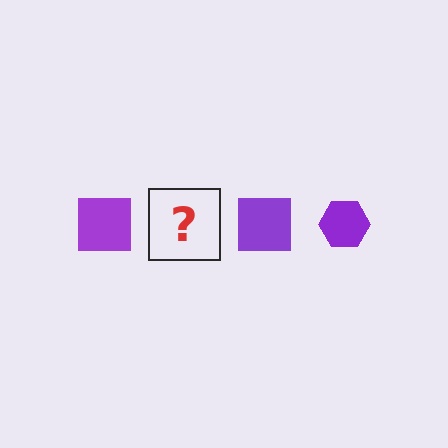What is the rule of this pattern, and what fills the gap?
The rule is that the pattern cycles through square, hexagon shapes in purple. The gap should be filled with a purple hexagon.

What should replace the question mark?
The question mark should be replaced with a purple hexagon.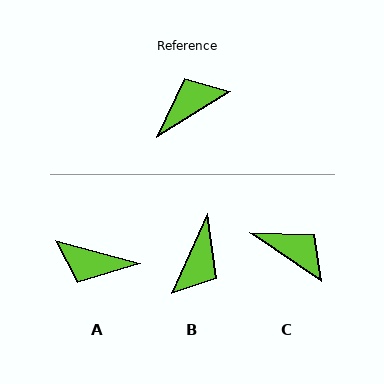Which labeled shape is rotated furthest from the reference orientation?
B, about 146 degrees away.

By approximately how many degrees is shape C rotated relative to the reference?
Approximately 65 degrees clockwise.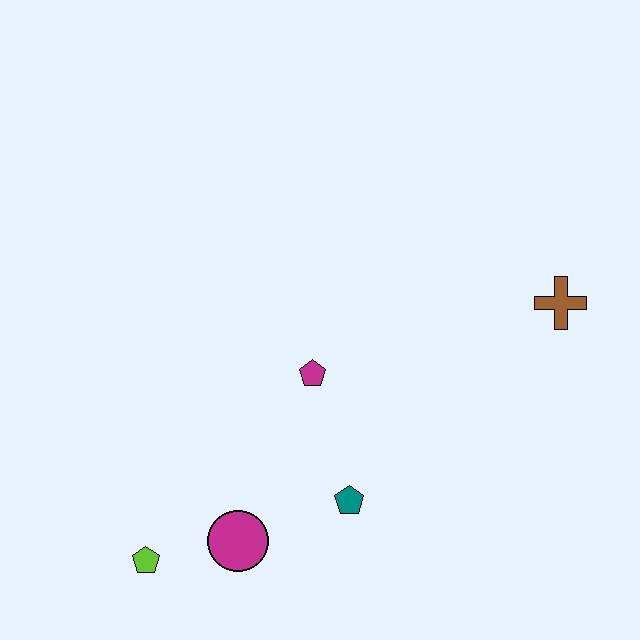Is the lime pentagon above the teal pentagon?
No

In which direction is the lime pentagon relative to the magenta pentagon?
The lime pentagon is below the magenta pentagon.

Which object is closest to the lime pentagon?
The magenta circle is closest to the lime pentagon.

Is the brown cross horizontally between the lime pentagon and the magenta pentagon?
No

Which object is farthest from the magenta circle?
The brown cross is farthest from the magenta circle.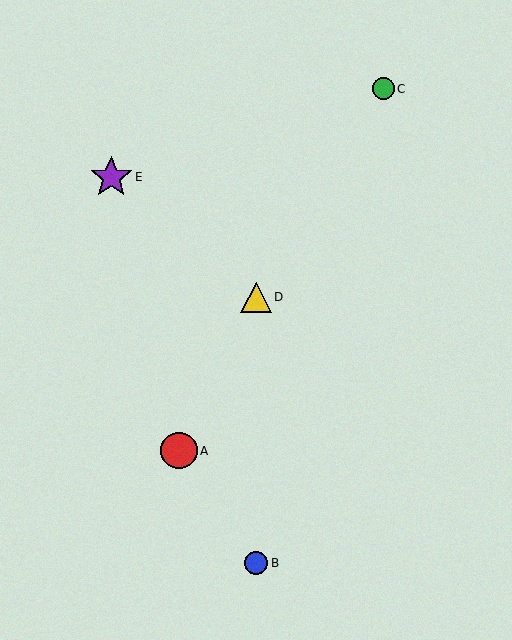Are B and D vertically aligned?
Yes, both are at x≈256.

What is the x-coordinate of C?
Object C is at x≈383.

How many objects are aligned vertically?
2 objects (B, D) are aligned vertically.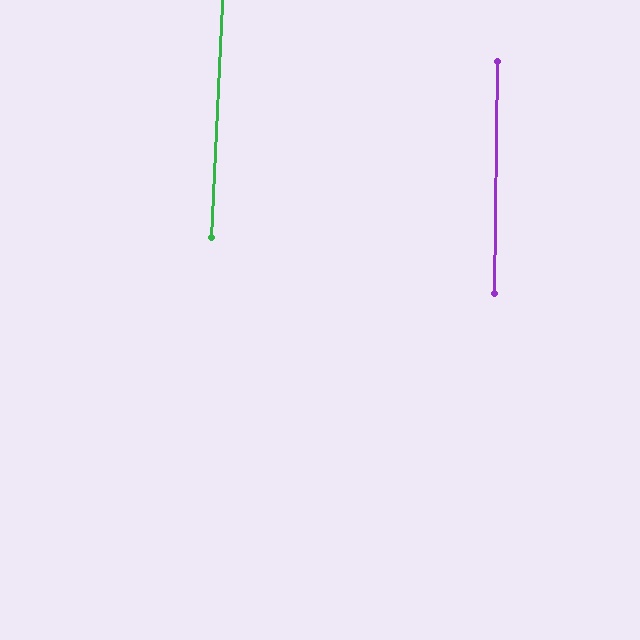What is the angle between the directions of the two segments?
Approximately 2 degrees.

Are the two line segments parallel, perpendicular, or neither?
Parallel — their directions differ by only 2.0°.